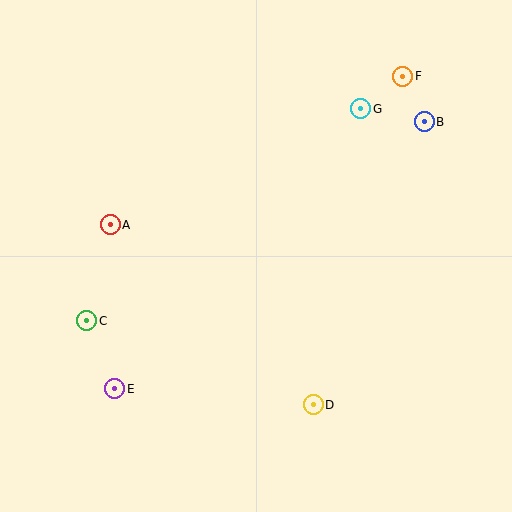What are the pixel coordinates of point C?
Point C is at (87, 321).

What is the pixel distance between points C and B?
The distance between C and B is 391 pixels.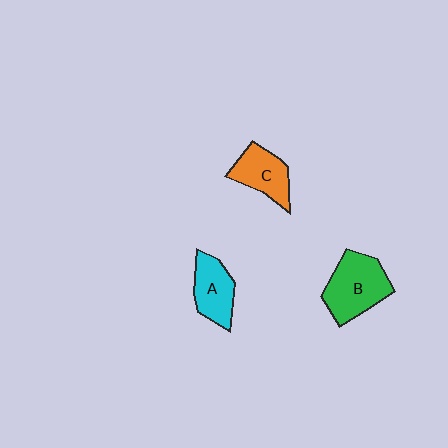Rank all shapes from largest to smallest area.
From largest to smallest: B (green), C (orange), A (cyan).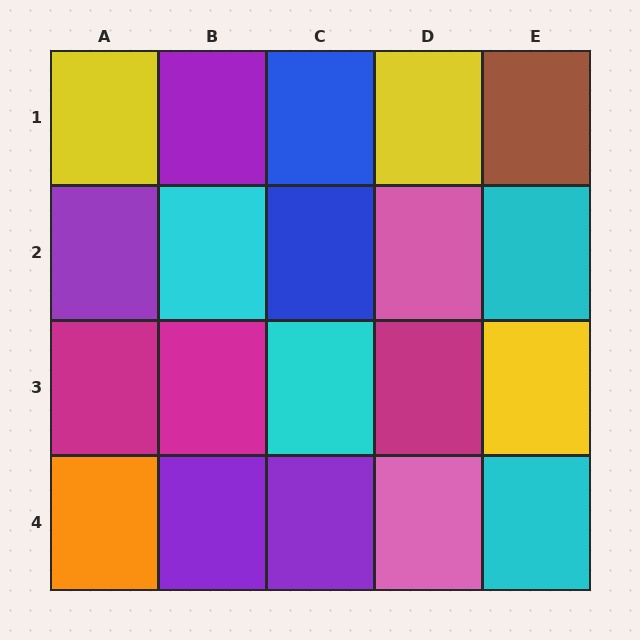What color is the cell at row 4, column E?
Cyan.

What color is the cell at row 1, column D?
Yellow.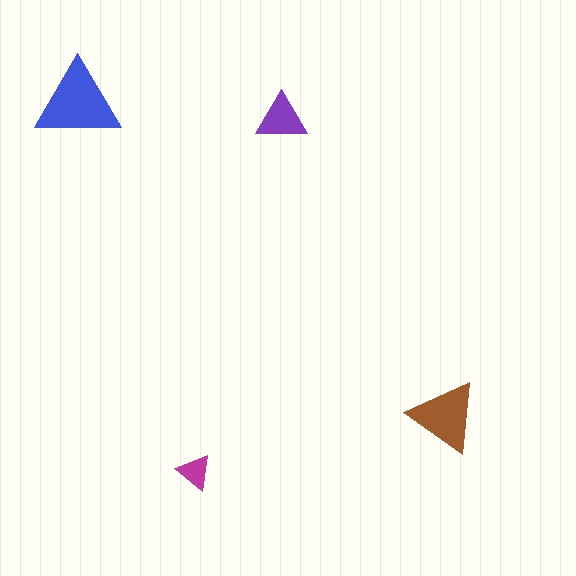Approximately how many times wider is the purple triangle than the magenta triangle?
About 1.5 times wider.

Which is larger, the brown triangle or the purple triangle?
The brown one.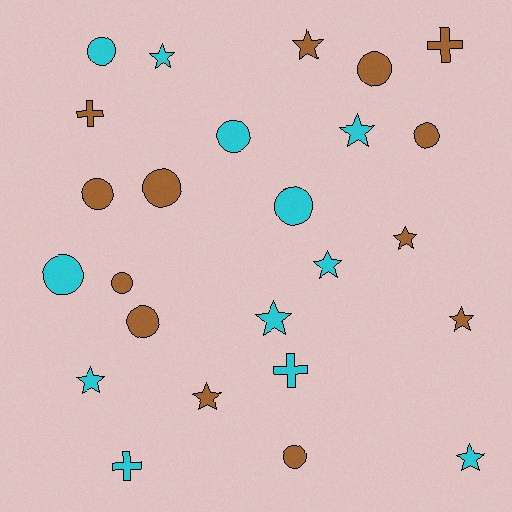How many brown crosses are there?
There are 2 brown crosses.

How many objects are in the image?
There are 25 objects.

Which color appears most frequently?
Brown, with 13 objects.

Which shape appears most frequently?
Circle, with 11 objects.